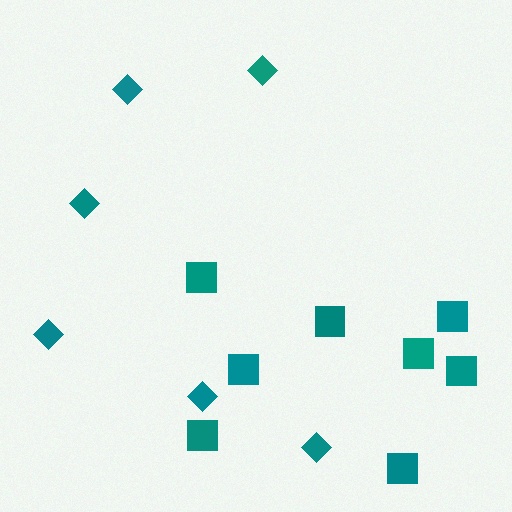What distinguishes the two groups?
There are 2 groups: one group of squares (8) and one group of diamonds (6).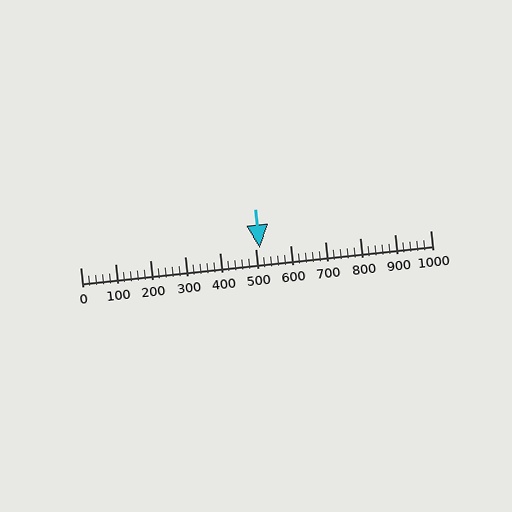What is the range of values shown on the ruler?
The ruler shows values from 0 to 1000.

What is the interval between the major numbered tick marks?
The major tick marks are spaced 100 units apart.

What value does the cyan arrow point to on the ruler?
The cyan arrow points to approximately 512.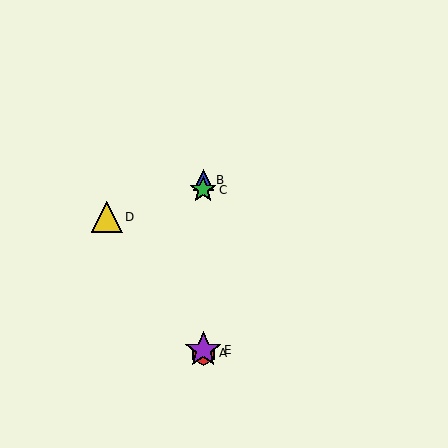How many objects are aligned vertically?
4 objects (A, B, C, E) are aligned vertically.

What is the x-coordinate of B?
Object B is at x≈203.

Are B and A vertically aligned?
Yes, both are at x≈203.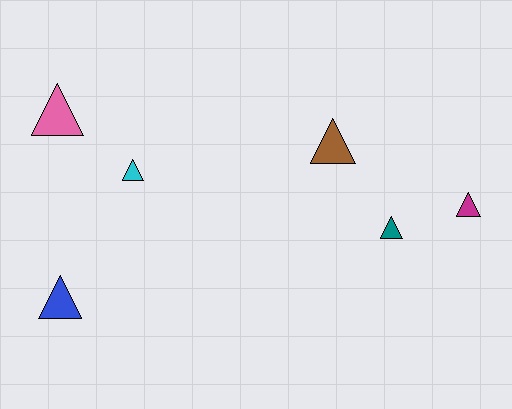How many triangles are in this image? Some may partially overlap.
There are 6 triangles.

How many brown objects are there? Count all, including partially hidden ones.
There is 1 brown object.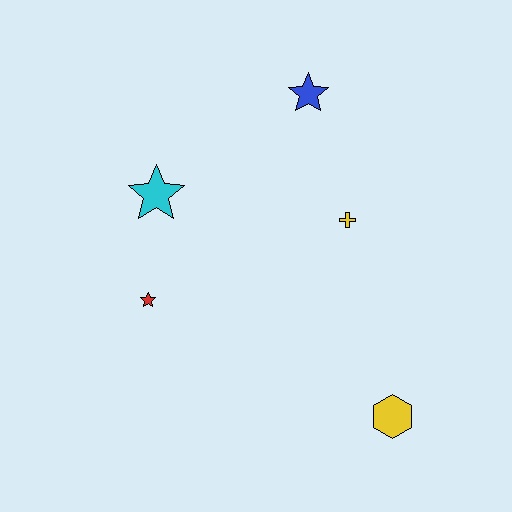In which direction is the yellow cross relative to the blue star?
The yellow cross is below the blue star.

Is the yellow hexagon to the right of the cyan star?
Yes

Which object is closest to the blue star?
The yellow cross is closest to the blue star.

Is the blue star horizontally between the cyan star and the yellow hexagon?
Yes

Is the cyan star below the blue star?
Yes